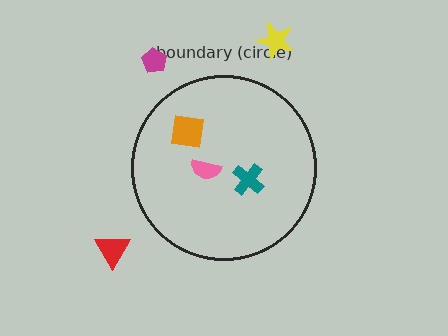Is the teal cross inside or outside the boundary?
Inside.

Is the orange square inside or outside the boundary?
Inside.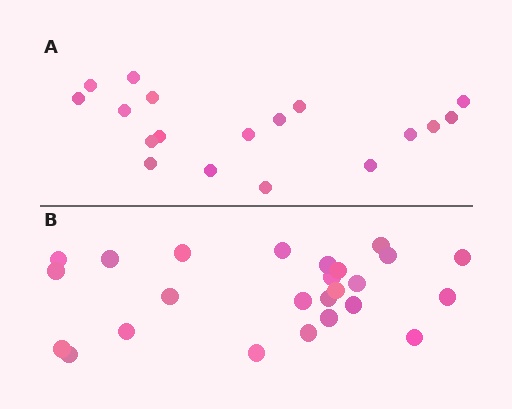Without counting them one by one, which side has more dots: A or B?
Region B (the bottom region) has more dots.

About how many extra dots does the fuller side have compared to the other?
Region B has roughly 8 or so more dots than region A.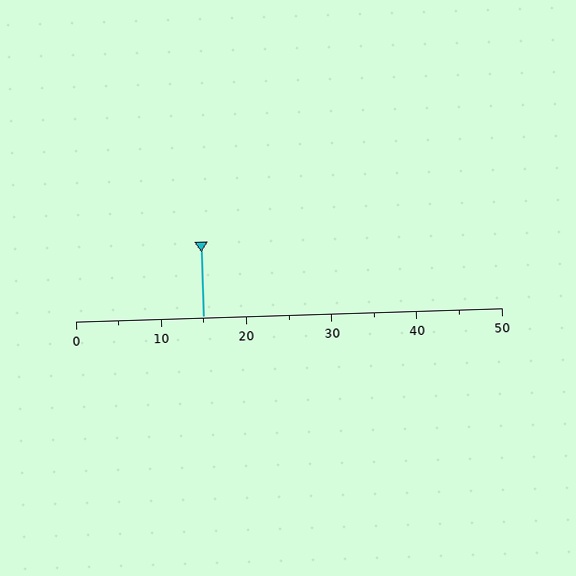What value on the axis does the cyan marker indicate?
The marker indicates approximately 15.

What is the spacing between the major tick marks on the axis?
The major ticks are spaced 10 apart.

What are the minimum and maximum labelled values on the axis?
The axis runs from 0 to 50.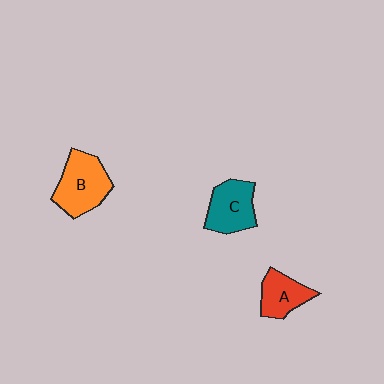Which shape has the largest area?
Shape B (orange).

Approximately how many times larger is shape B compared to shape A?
Approximately 1.5 times.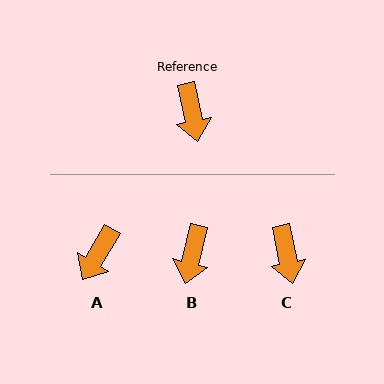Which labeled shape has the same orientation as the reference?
C.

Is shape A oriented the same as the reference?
No, it is off by about 43 degrees.